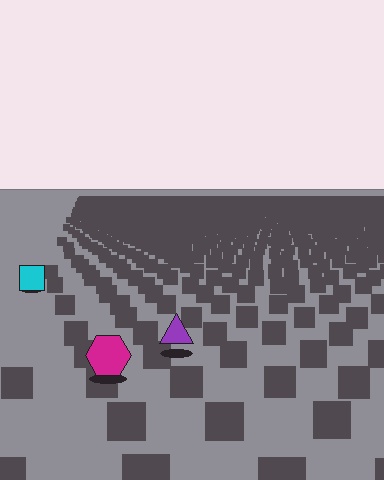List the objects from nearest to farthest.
From nearest to farthest: the magenta hexagon, the purple triangle, the cyan square.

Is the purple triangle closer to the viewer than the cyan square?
Yes. The purple triangle is closer — you can tell from the texture gradient: the ground texture is coarser near it.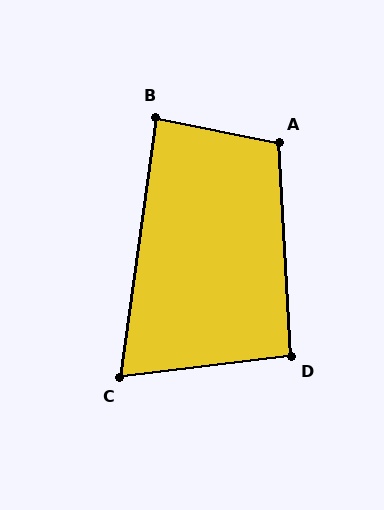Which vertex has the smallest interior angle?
C, at approximately 75 degrees.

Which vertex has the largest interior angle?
A, at approximately 105 degrees.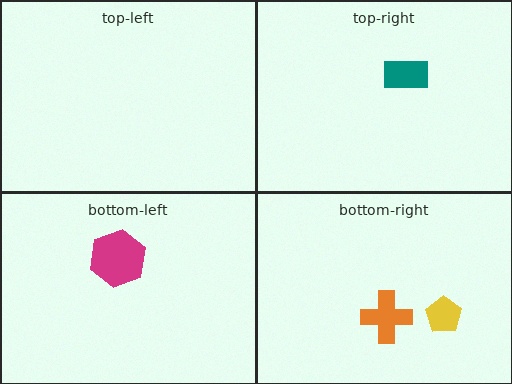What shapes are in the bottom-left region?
The magenta hexagon.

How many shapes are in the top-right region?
1.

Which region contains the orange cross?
The bottom-right region.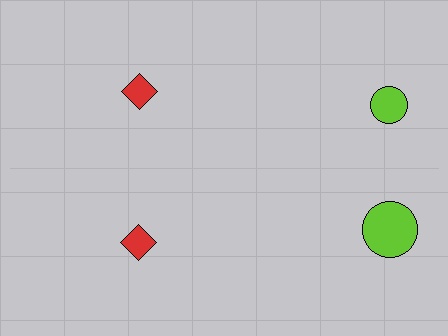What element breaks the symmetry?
The lime circle on the bottom side has a different size than its mirror counterpart.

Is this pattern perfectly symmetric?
No, the pattern is not perfectly symmetric. The lime circle on the bottom side has a different size than its mirror counterpart.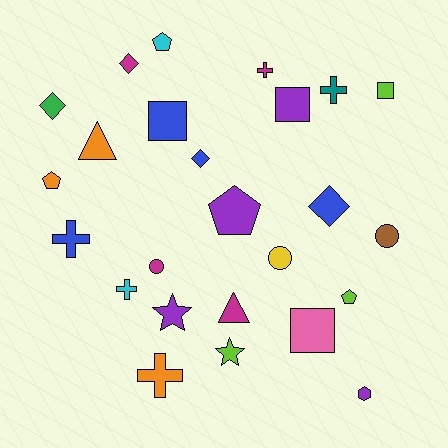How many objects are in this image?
There are 25 objects.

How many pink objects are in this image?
There is 1 pink object.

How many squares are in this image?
There are 4 squares.